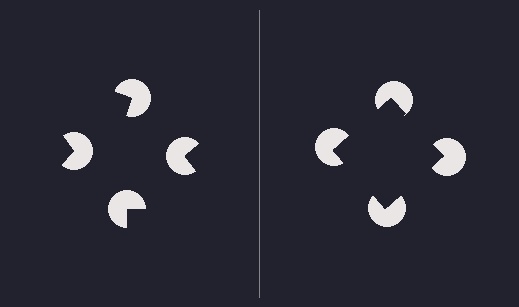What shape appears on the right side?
An illusory square.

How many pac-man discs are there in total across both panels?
8 — 4 on each side.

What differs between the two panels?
The pac-man discs are positioned identically on both sides; only the wedge orientations differ. On the right they align to a square; on the left they are misaligned.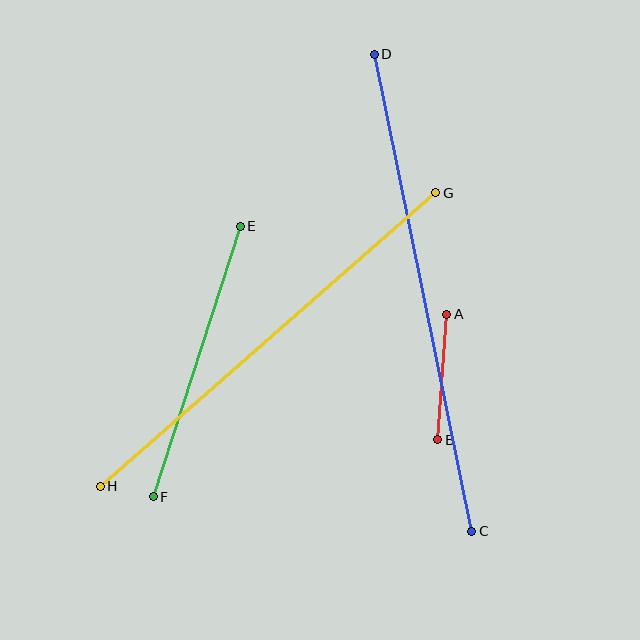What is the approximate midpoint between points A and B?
The midpoint is at approximately (442, 377) pixels.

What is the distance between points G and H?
The distance is approximately 446 pixels.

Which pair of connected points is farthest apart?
Points C and D are farthest apart.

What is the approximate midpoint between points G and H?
The midpoint is at approximately (268, 340) pixels.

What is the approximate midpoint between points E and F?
The midpoint is at approximately (197, 361) pixels.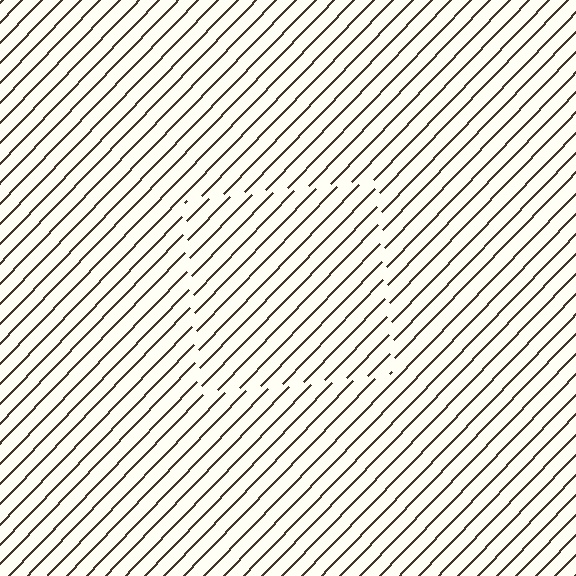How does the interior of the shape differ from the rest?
The interior of the shape contains the same grating, shifted by half a period — the contour is defined by the phase discontinuity where line-ends from the inner and outer gratings abut.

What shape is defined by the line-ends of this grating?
An illusory square. The interior of the shape contains the same grating, shifted by half a period — the contour is defined by the phase discontinuity where line-ends from the inner and outer gratings abut.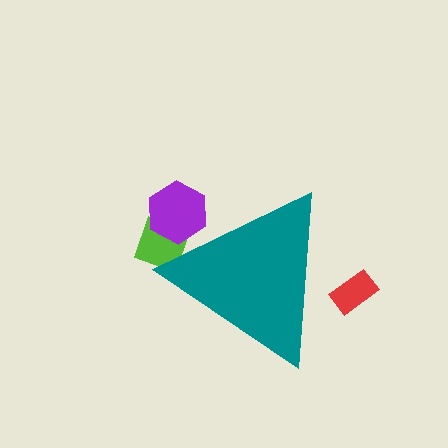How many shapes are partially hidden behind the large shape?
3 shapes are partially hidden.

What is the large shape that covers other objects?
A teal triangle.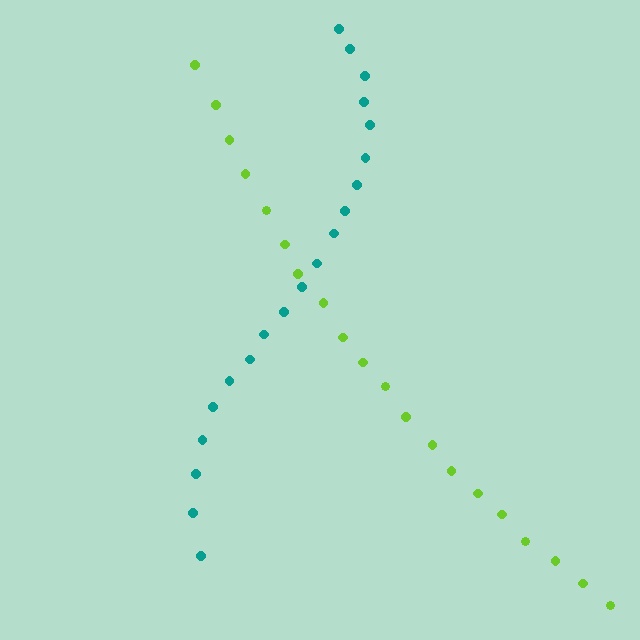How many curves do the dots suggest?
There are 2 distinct paths.